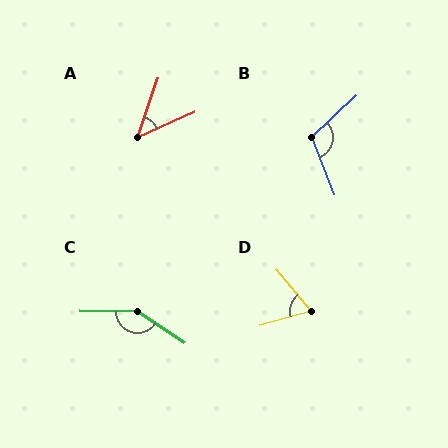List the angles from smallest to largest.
A (48°), D (66°), B (111°), C (147°).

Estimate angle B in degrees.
Approximately 111 degrees.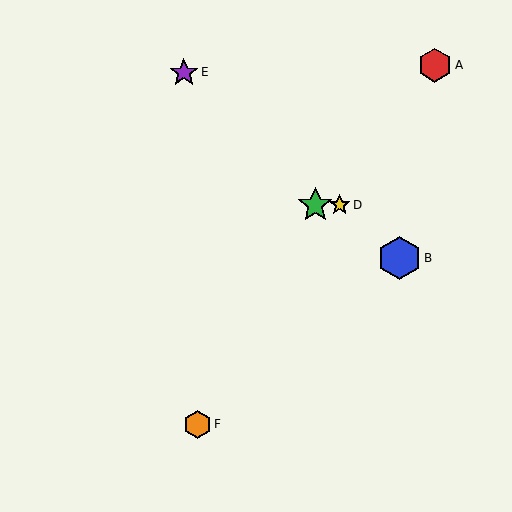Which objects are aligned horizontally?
Objects C, D are aligned horizontally.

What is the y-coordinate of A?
Object A is at y≈65.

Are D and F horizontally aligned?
No, D is at y≈205 and F is at y≈424.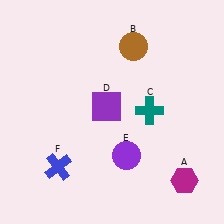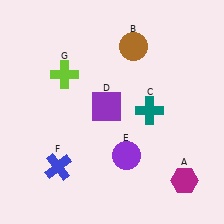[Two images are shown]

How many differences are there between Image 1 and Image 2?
There is 1 difference between the two images.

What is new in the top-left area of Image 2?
A lime cross (G) was added in the top-left area of Image 2.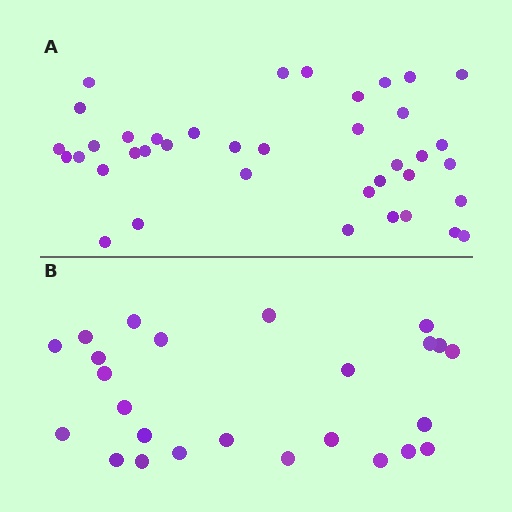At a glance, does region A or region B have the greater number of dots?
Region A (the top region) has more dots.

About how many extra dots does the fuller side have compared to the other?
Region A has approximately 15 more dots than region B.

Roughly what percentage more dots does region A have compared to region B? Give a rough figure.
About 55% more.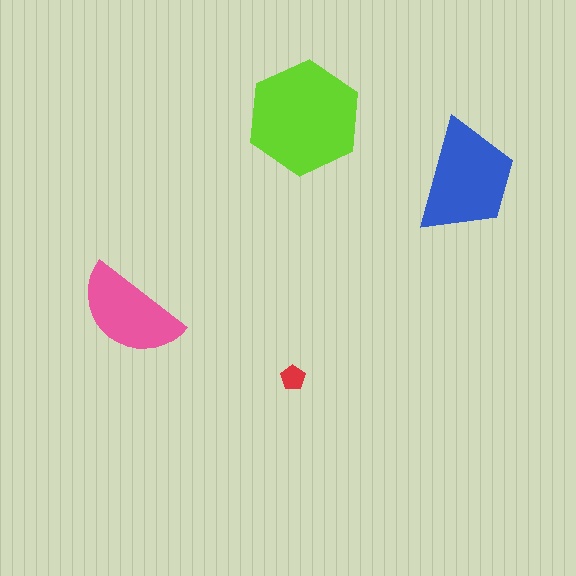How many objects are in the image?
There are 4 objects in the image.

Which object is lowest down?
The red pentagon is bottommost.